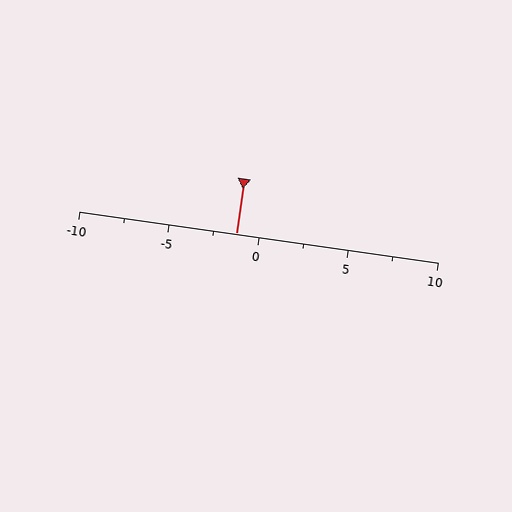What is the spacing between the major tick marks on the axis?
The major ticks are spaced 5 apart.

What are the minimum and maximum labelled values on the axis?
The axis runs from -10 to 10.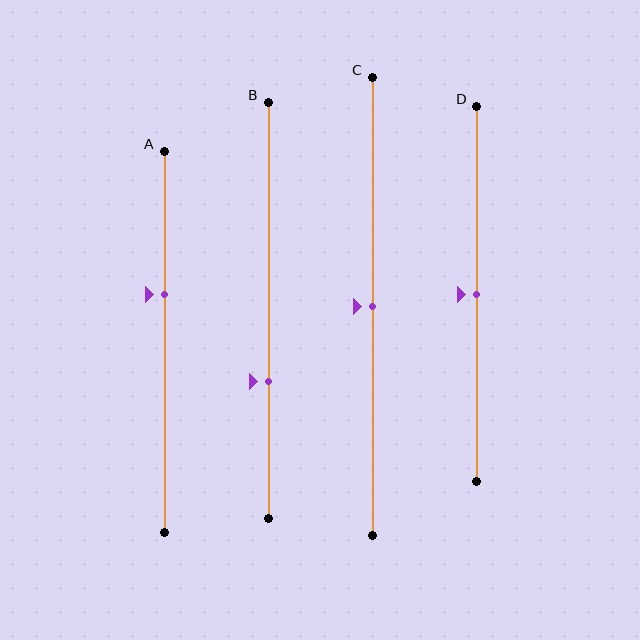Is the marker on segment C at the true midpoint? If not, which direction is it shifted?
Yes, the marker on segment C is at the true midpoint.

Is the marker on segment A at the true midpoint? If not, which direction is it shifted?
No, the marker on segment A is shifted upward by about 12% of the segment length.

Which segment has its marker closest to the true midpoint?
Segment C has its marker closest to the true midpoint.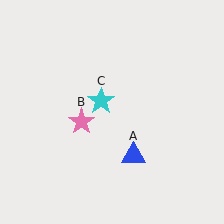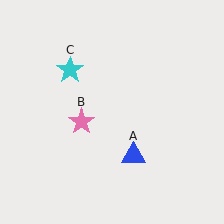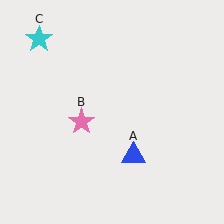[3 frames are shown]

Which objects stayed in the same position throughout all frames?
Blue triangle (object A) and pink star (object B) remained stationary.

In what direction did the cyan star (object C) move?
The cyan star (object C) moved up and to the left.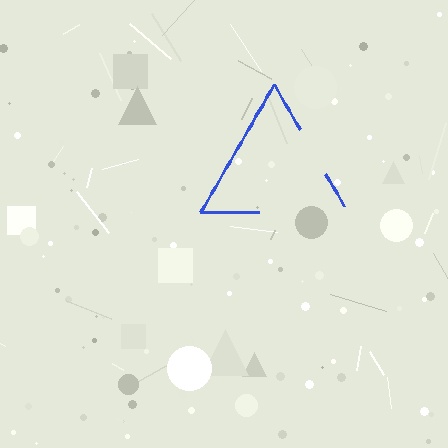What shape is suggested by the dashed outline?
The dashed outline suggests a triangle.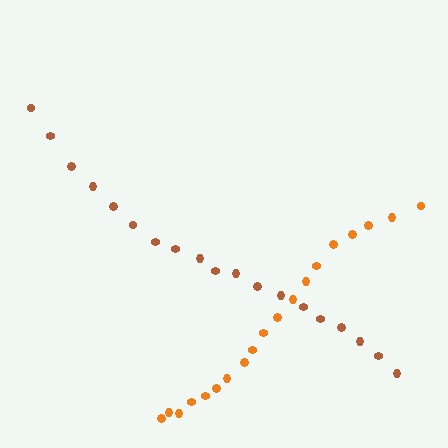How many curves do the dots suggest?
There are 2 distinct paths.